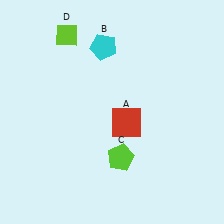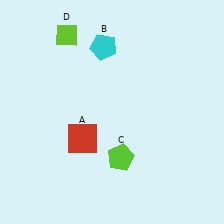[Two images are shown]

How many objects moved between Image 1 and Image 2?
1 object moved between the two images.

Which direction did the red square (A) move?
The red square (A) moved left.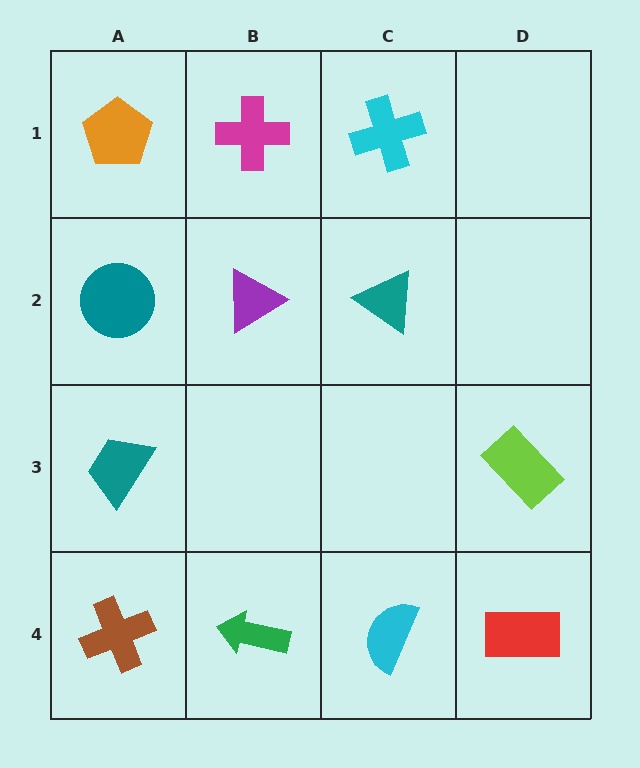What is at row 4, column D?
A red rectangle.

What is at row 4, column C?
A cyan semicircle.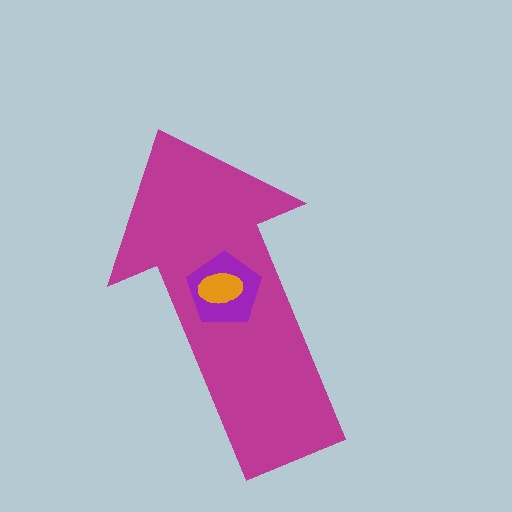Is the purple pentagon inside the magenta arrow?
Yes.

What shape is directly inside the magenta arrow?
The purple pentagon.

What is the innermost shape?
The orange ellipse.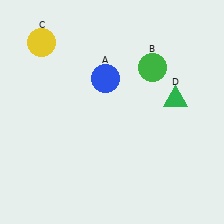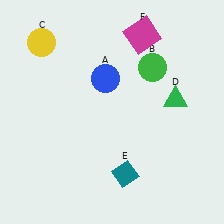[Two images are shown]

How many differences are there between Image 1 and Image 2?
There are 2 differences between the two images.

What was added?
A teal diamond (E), a magenta square (F) were added in Image 2.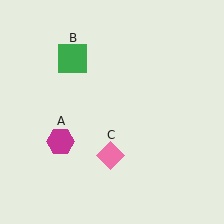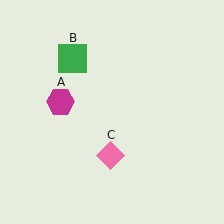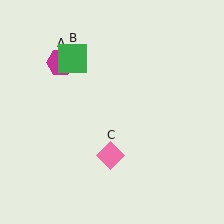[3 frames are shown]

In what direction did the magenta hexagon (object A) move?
The magenta hexagon (object A) moved up.